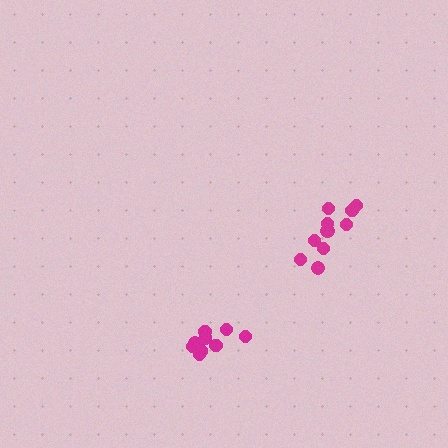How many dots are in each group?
Group 1: 10 dots, Group 2: 11 dots (21 total).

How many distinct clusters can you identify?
There are 2 distinct clusters.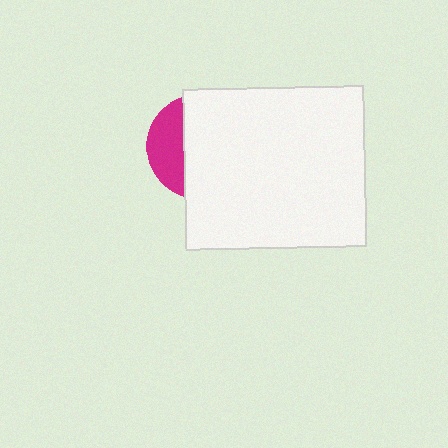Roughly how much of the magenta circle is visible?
A small part of it is visible (roughly 32%).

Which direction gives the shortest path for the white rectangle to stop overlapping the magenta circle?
Moving right gives the shortest separation.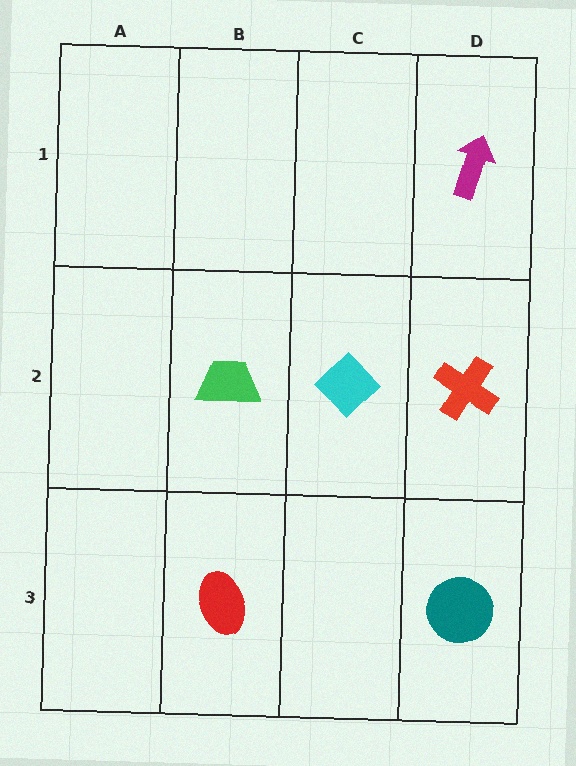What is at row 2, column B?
A green trapezoid.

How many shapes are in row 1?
1 shape.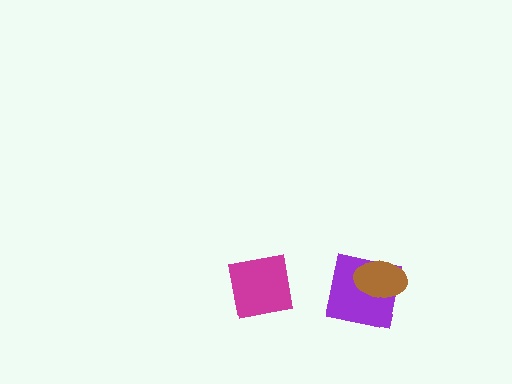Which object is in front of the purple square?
The brown ellipse is in front of the purple square.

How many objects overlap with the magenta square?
0 objects overlap with the magenta square.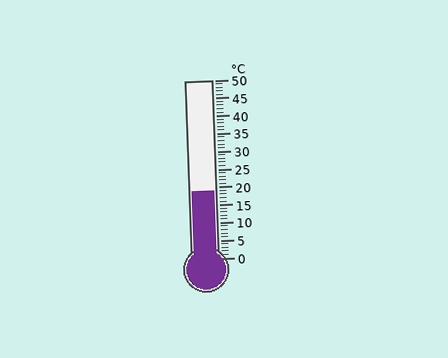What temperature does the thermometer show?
The thermometer shows approximately 19°C.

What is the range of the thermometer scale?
The thermometer scale ranges from 0°C to 50°C.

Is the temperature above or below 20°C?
The temperature is below 20°C.